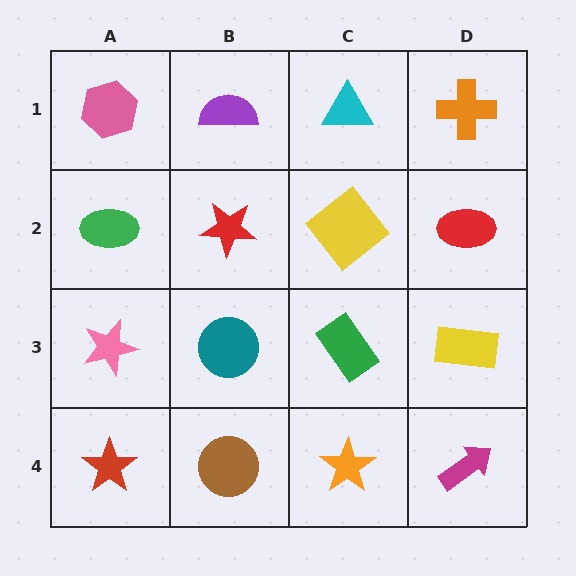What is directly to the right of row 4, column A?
A brown circle.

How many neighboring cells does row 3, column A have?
3.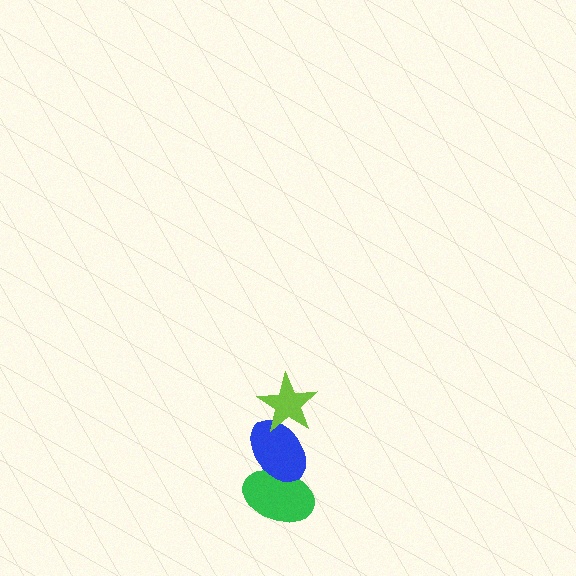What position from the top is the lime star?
The lime star is 1st from the top.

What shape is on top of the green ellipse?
The blue ellipse is on top of the green ellipse.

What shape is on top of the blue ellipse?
The lime star is on top of the blue ellipse.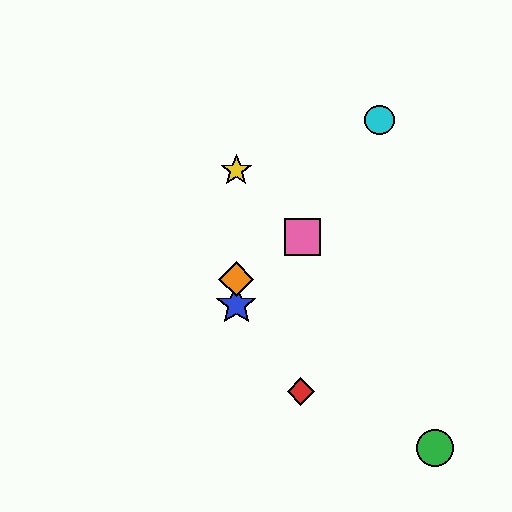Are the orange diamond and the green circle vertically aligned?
No, the orange diamond is at x≈236 and the green circle is at x≈435.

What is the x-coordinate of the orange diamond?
The orange diamond is at x≈236.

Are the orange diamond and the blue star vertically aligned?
Yes, both are at x≈236.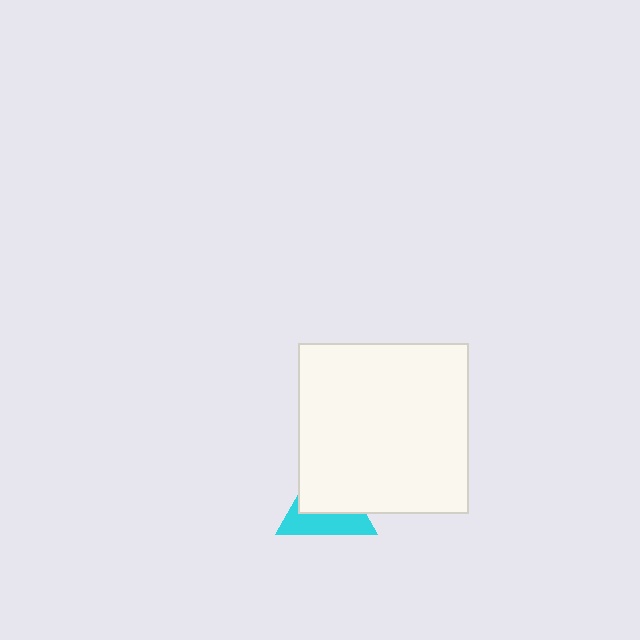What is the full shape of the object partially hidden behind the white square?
The partially hidden object is a cyan triangle.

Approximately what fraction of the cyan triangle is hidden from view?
Roughly 55% of the cyan triangle is hidden behind the white square.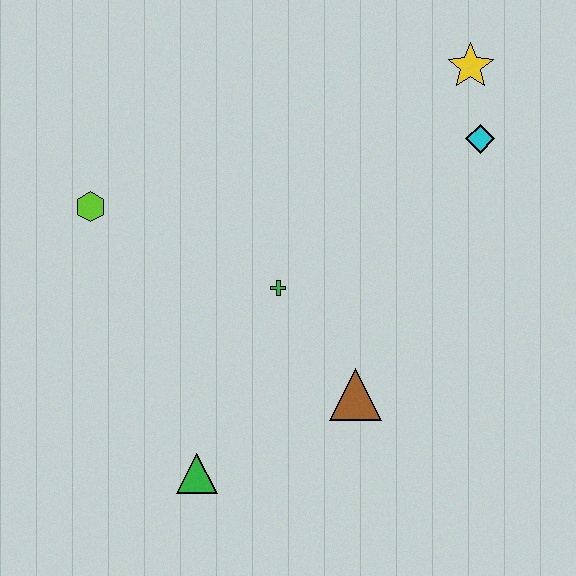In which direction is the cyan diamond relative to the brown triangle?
The cyan diamond is above the brown triangle.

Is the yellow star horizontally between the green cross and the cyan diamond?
Yes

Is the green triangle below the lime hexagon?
Yes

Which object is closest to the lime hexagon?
The green cross is closest to the lime hexagon.